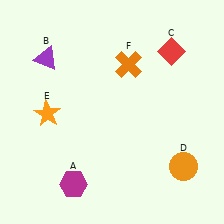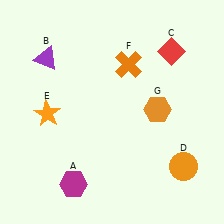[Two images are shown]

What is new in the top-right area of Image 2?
An orange hexagon (G) was added in the top-right area of Image 2.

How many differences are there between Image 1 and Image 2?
There is 1 difference between the two images.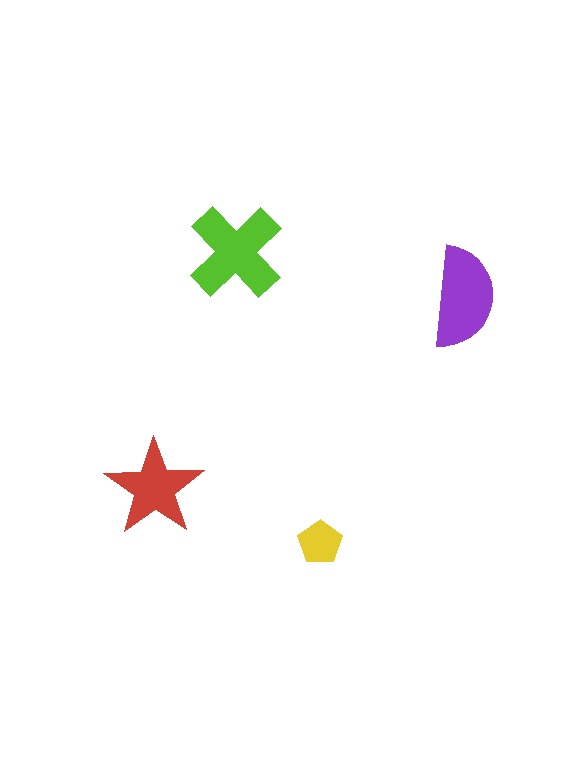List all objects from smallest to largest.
The yellow pentagon, the red star, the purple semicircle, the lime cross.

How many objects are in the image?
There are 4 objects in the image.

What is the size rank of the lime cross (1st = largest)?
1st.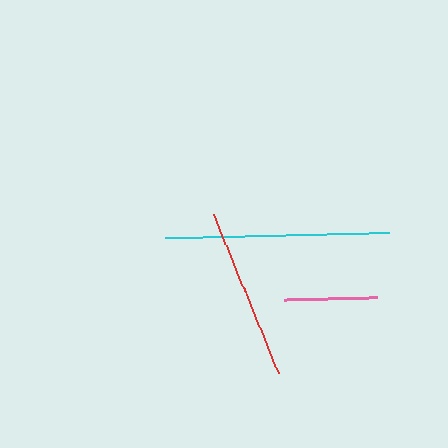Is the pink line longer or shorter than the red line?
The red line is longer than the pink line.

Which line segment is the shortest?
The pink line is the shortest at approximately 93 pixels.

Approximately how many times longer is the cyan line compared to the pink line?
The cyan line is approximately 2.4 times the length of the pink line.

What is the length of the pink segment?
The pink segment is approximately 93 pixels long.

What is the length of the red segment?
The red segment is approximately 171 pixels long.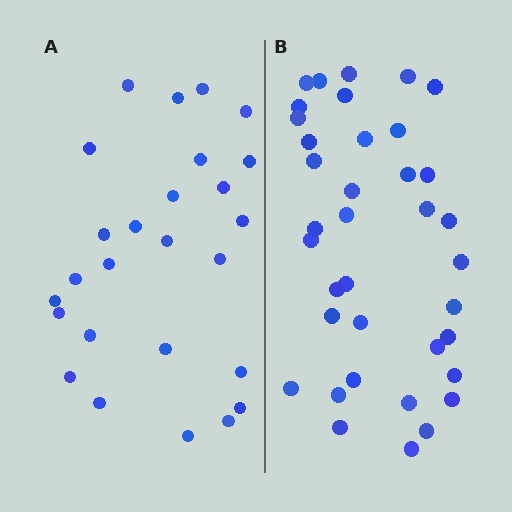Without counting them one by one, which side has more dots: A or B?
Region B (the right region) has more dots.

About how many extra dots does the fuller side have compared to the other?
Region B has roughly 12 or so more dots than region A.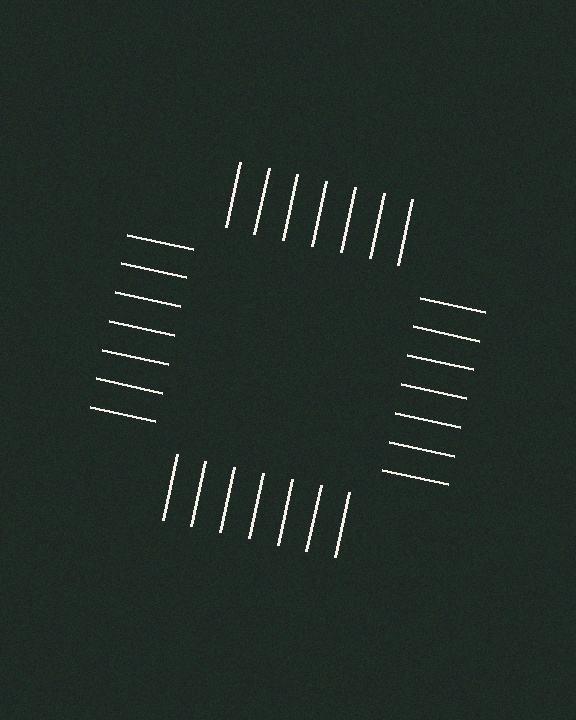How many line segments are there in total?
28 — 7 along each of the 4 edges.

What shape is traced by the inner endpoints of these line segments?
An illusory square — the line segments terminate on its edges but no continuous stroke is drawn.